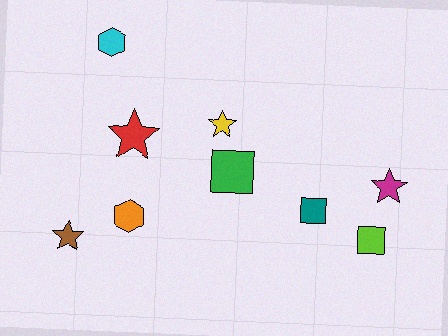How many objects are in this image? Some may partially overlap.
There are 9 objects.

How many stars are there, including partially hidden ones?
There are 4 stars.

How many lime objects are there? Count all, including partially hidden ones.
There is 1 lime object.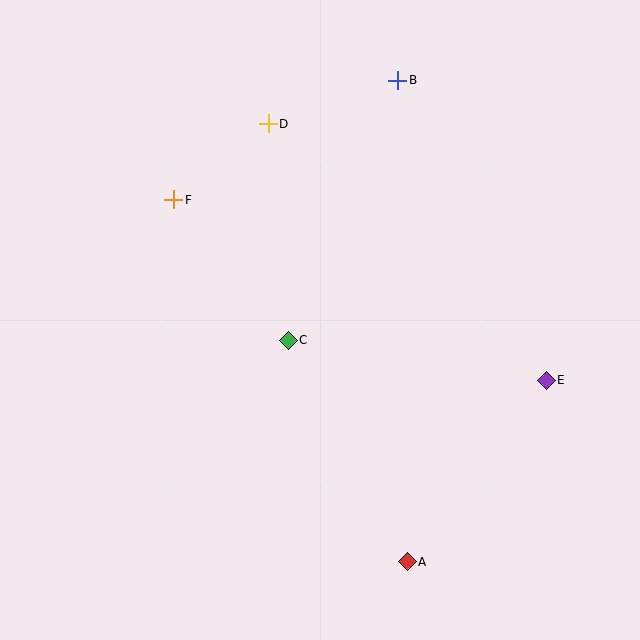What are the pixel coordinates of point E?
Point E is at (546, 380).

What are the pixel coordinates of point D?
Point D is at (268, 124).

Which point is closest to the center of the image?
Point C at (288, 340) is closest to the center.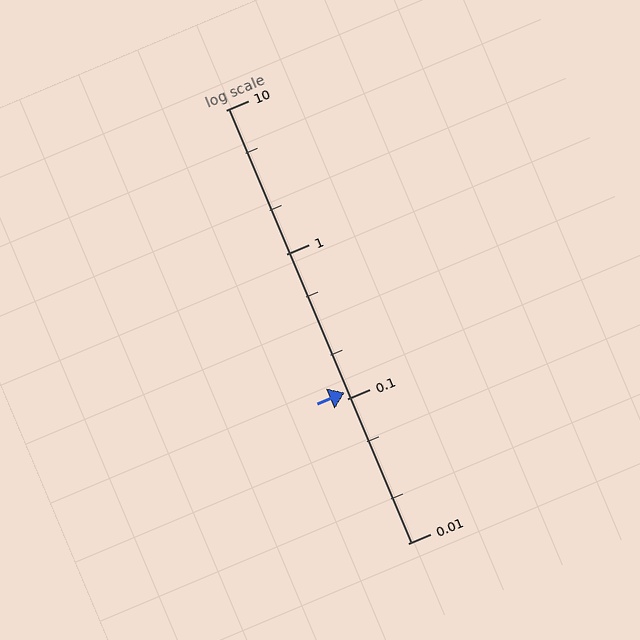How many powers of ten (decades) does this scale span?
The scale spans 3 decades, from 0.01 to 10.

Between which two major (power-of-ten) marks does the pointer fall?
The pointer is between 0.1 and 1.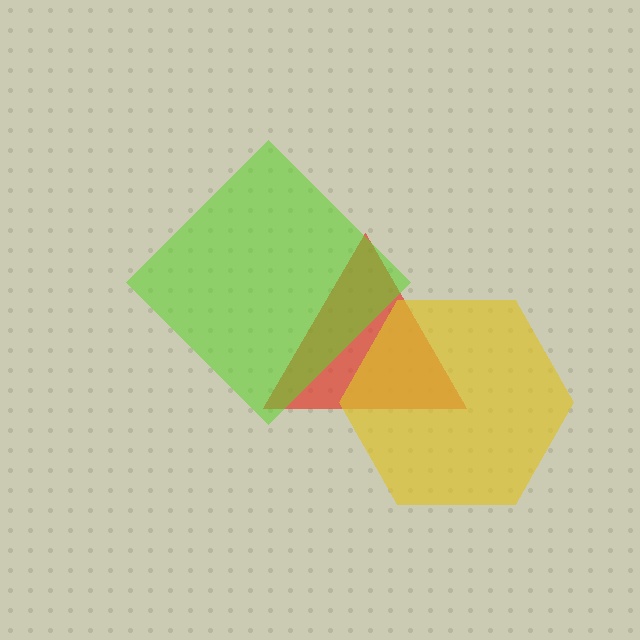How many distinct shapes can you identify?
There are 3 distinct shapes: a red triangle, a lime diamond, a yellow hexagon.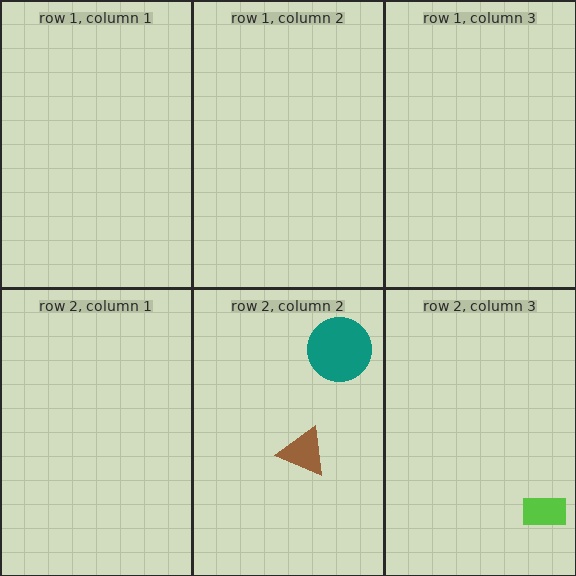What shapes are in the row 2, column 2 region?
The brown triangle, the teal circle.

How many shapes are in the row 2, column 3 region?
1.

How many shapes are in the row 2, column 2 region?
2.